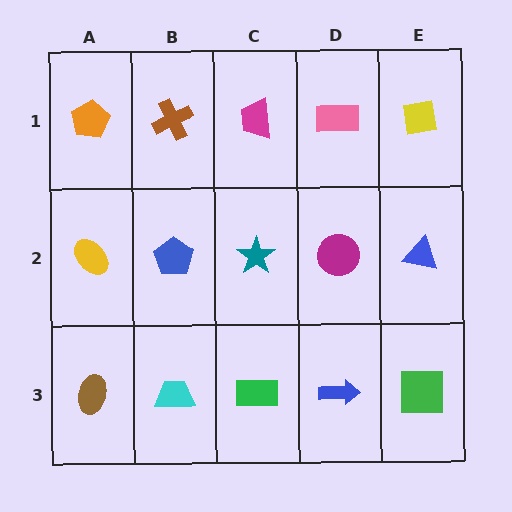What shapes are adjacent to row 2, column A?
An orange pentagon (row 1, column A), a brown ellipse (row 3, column A), a blue pentagon (row 2, column B).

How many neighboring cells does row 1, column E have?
2.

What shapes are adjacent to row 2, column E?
A yellow square (row 1, column E), a green square (row 3, column E), a magenta circle (row 2, column D).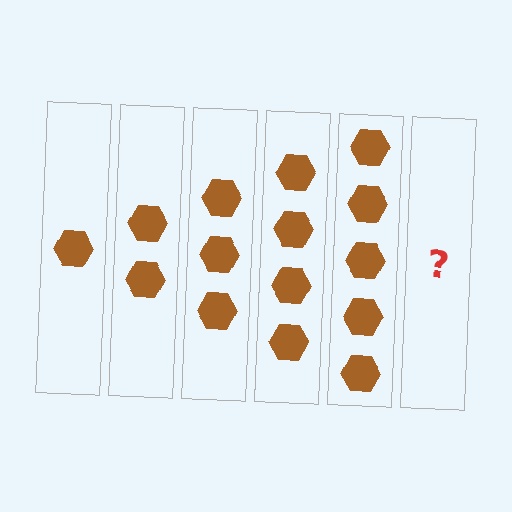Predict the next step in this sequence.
The next step is 6 hexagons.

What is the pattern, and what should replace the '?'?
The pattern is that each step adds one more hexagon. The '?' should be 6 hexagons.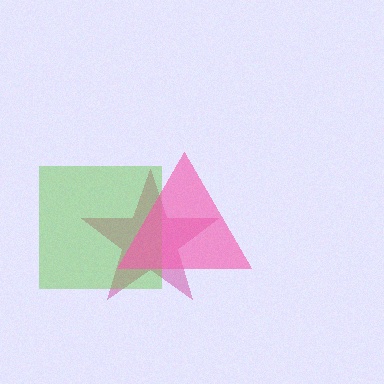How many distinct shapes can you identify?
There are 3 distinct shapes: a magenta star, a lime square, a pink triangle.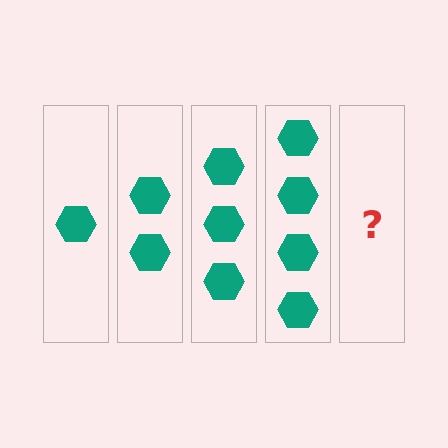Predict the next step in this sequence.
The next step is 5 hexagons.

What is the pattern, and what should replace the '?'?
The pattern is that each step adds one more hexagon. The '?' should be 5 hexagons.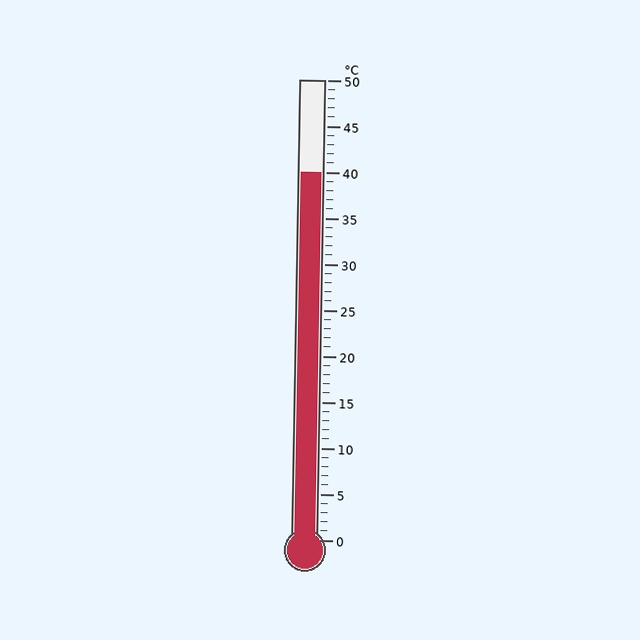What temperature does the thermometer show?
The thermometer shows approximately 40°C.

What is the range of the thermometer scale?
The thermometer scale ranges from 0°C to 50°C.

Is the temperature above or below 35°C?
The temperature is above 35°C.